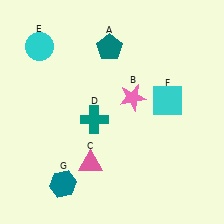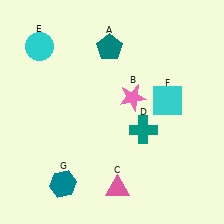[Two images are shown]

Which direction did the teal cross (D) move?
The teal cross (D) moved right.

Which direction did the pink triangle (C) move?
The pink triangle (C) moved right.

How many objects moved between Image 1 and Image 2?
2 objects moved between the two images.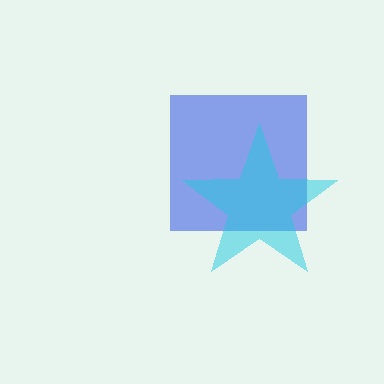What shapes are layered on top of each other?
The layered shapes are: a blue square, a cyan star.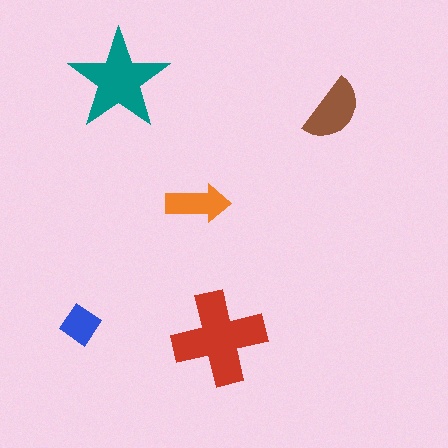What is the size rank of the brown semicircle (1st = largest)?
3rd.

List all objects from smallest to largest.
The blue diamond, the orange arrow, the brown semicircle, the teal star, the red cross.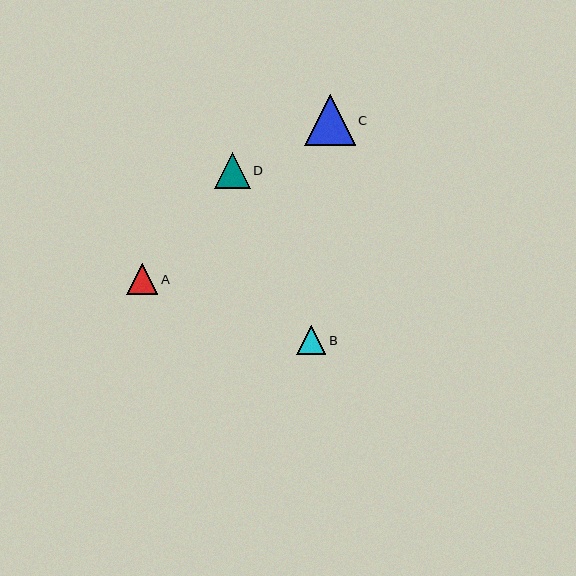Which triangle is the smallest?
Triangle B is the smallest with a size of approximately 29 pixels.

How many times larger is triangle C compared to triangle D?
Triangle C is approximately 1.4 times the size of triangle D.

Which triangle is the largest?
Triangle C is the largest with a size of approximately 51 pixels.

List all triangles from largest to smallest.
From largest to smallest: C, D, A, B.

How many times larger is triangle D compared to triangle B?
Triangle D is approximately 1.2 times the size of triangle B.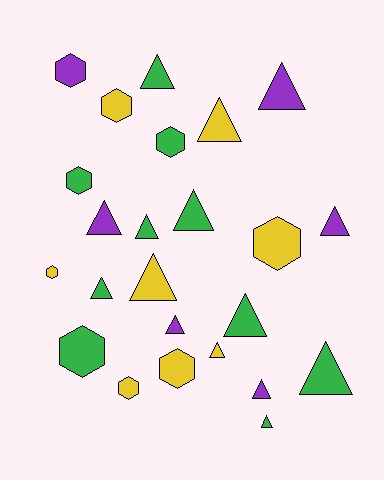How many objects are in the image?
There are 24 objects.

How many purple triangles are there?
There are 5 purple triangles.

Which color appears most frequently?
Green, with 10 objects.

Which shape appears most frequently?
Triangle, with 15 objects.